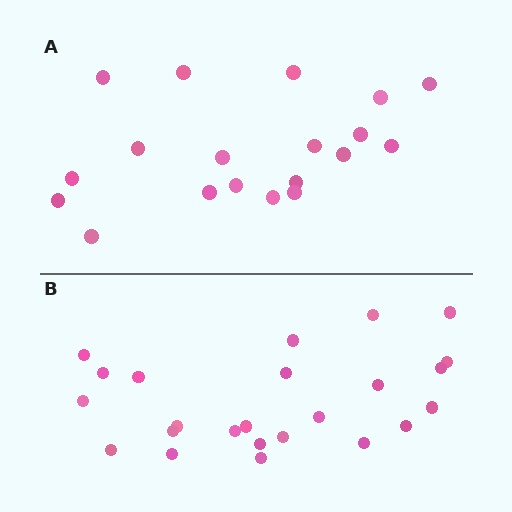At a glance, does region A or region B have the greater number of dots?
Region B (the bottom region) has more dots.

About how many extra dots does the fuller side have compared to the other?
Region B has about 5 more dots than region A.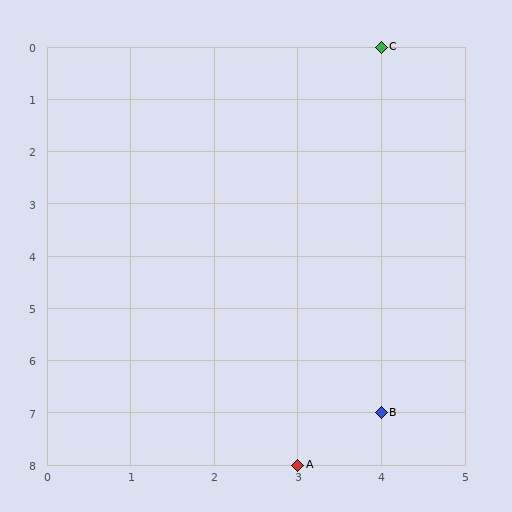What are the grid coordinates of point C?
Point C is at grid coordinates (4, 0).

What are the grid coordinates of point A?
Point A is at grid coordinates (3, 8).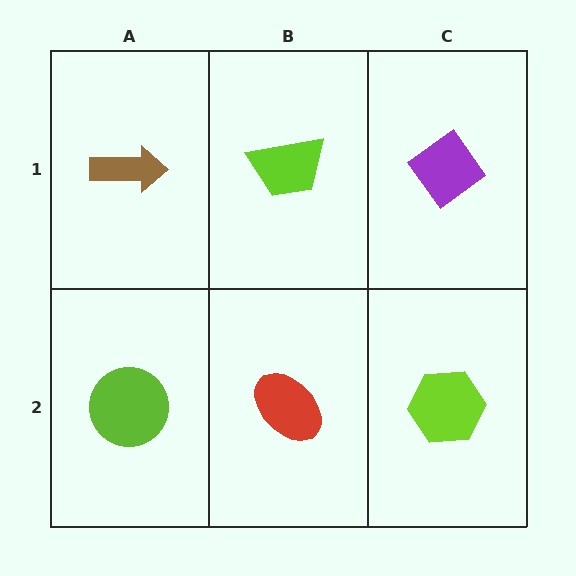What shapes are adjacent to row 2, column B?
A lime trapezoid (row 1, column B), a lime circle (row 2, column A), a lime hexagon (row 2, column C).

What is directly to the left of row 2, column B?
A lime circle.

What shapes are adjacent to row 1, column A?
A lime circle (row 2, column A), a lime trapezoid (row 1, column B).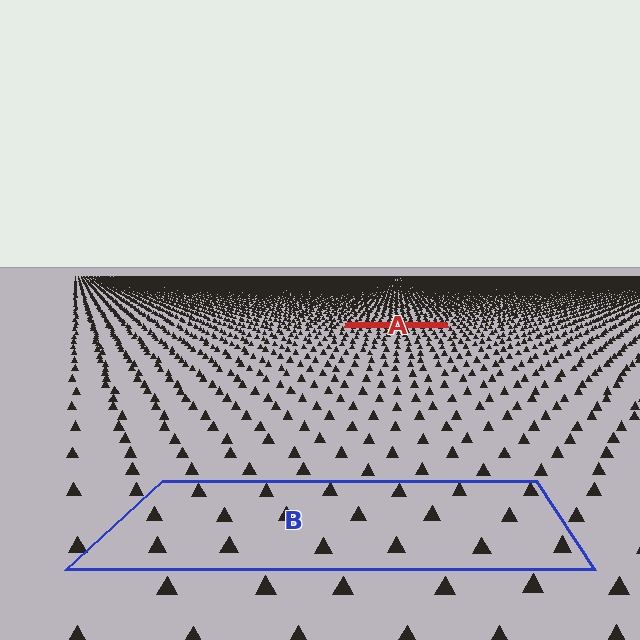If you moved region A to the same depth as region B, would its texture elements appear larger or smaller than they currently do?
They would appear larger. At a closer depth, the same texture elements are projected at a bigger on-screen size.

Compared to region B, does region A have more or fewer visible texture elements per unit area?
Region A has more texture elements per unit area — they are packed more densely because it is farther away.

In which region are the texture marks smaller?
The texture marks are smaller in region A, because it is farther away.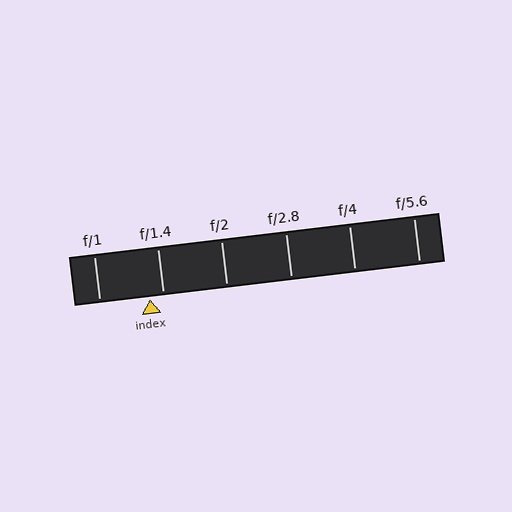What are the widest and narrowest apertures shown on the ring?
The widest aperture shown is f/1 and the narrowest is f/5.6.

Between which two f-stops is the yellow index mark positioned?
The index mark is between f/1 and f/1.4.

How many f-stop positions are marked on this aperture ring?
There are 6 f-stop positions marked.